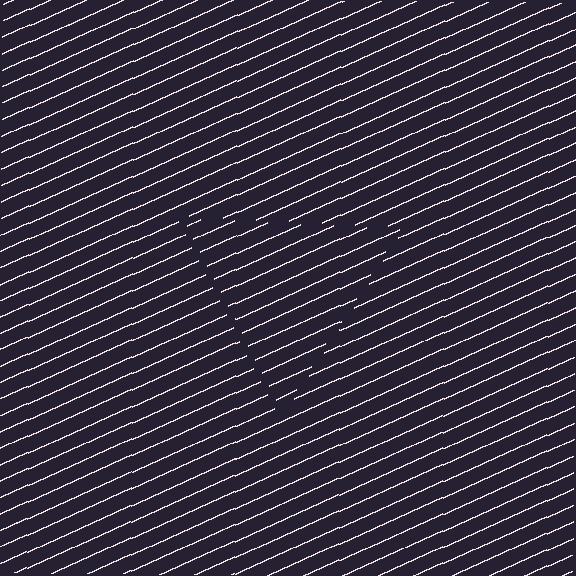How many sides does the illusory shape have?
3 sides — the line-ends trace a triangle.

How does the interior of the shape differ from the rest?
The interior of the shape contains the same grating, shifted by half a period — the contour is defined by the phase discontinuity where line-ends from the inner and outer gratings abut.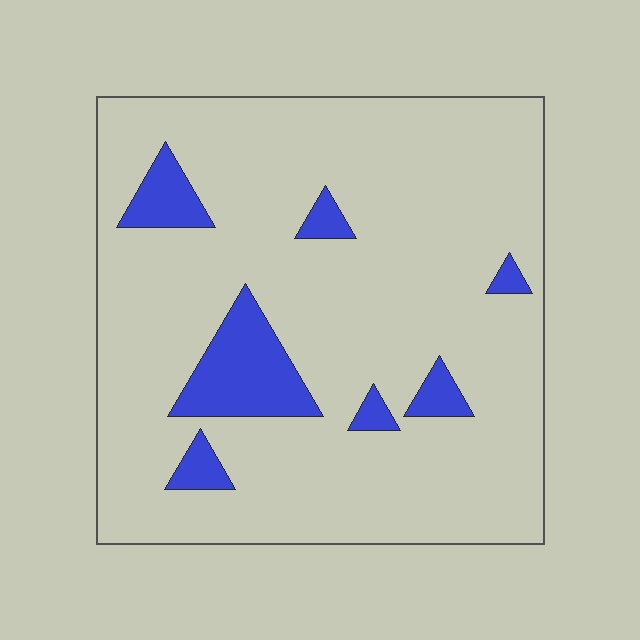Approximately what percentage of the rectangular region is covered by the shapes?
Approximately 10%.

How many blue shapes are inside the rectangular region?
7.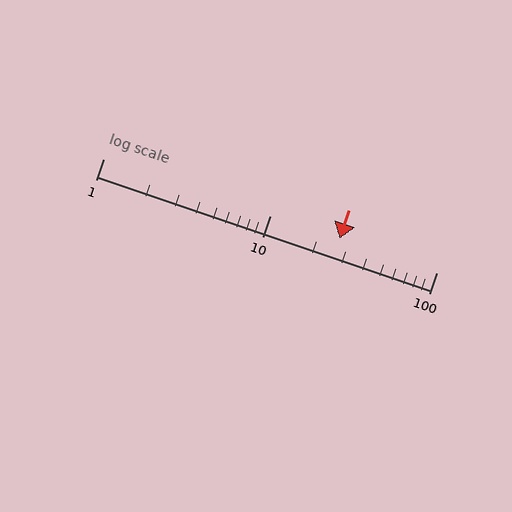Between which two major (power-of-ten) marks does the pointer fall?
The pointer is between 10 and 100.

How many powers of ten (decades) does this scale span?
The scale spans 2 decades, from 1 to 100.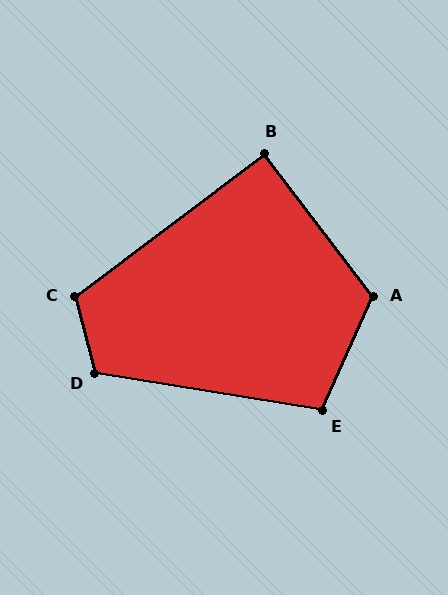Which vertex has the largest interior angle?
A, at approximately 118 degrees.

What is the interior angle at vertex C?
Approximately 112 degrees (obtuse).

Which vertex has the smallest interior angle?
B, at approximately 90 degrees.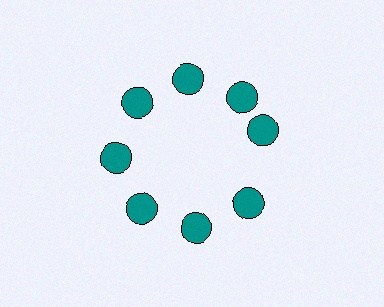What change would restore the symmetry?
The symmetry would be restored by rotating it back into even spacing with its neighbors so that all 8 circles sit at equal angles and equal distance from the center.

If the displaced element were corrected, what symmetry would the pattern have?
It would have 8-fold rotational symmetry — the pattern would map onto itself every 45 degrees.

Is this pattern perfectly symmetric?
No. The 8 teal circles are arranged in a ring, but one element near the 3 o'clock position is rotated out of alignment along the ring, breaking the 8-fold rotational symmetry.